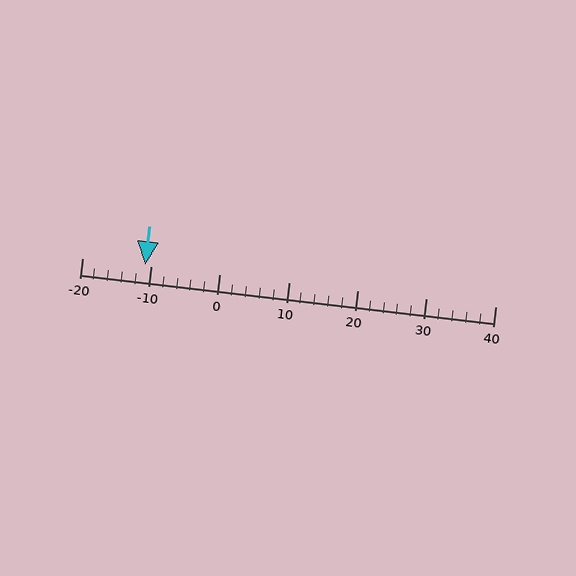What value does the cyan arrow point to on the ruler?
The cyan arrow points to approximately -11.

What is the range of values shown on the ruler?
The ruler shows values from -20 to 40.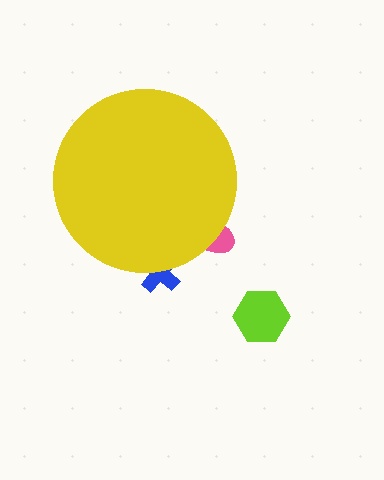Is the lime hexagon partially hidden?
No, the lime hexagon is fully visible.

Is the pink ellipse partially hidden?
Yes, the pink ellipse is partially hidden behind the yellow circle.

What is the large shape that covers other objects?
A yellow circle.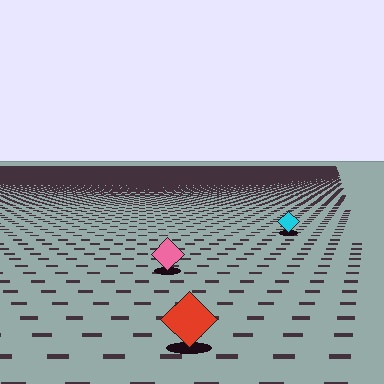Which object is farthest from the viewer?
The cyan diamond is farthest from the viewer. It appears smaller and the ground texture around it is denser.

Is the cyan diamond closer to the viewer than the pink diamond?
No. The pink diamond is closer — you can tell from the texture gradient: the ground texture is coarser near it.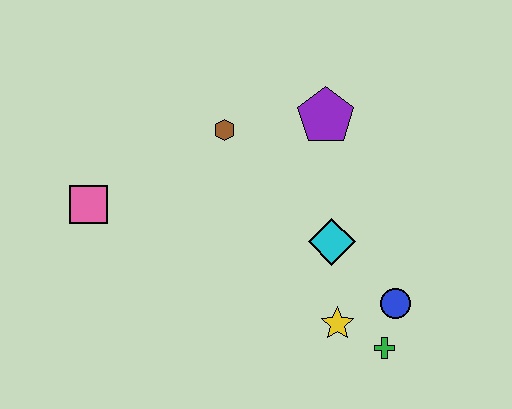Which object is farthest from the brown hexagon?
The green cross is farthest from the brown hexagon.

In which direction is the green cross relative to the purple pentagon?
The green cross is below the purple pentagon.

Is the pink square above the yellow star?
Yes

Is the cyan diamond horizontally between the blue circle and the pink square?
Yes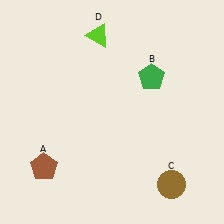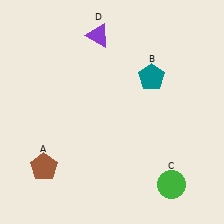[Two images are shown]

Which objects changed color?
B changed from green to teal. C changed from brown to green. D changed from lime to purple.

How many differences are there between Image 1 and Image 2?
There are 3 differences between the two images.